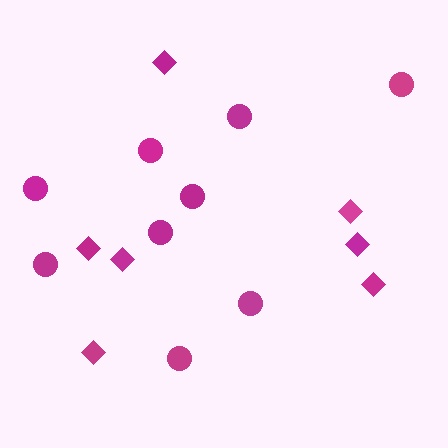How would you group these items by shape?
There are 2 groups: one group of circles (9) and one group of diamonds (7).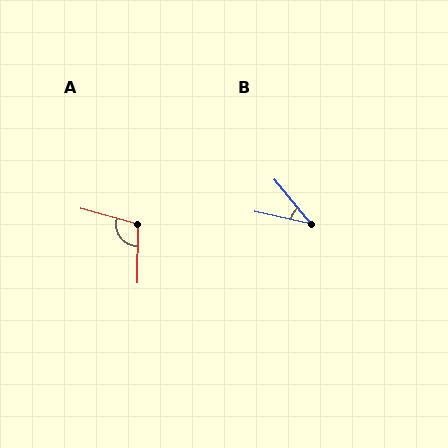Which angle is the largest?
A, at approximately 104 degrees.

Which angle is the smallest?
B, at approximately 38 degrees.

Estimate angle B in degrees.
Approximately 38 degrees.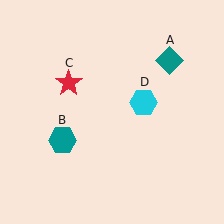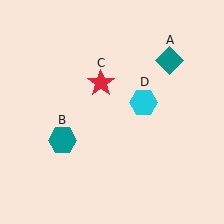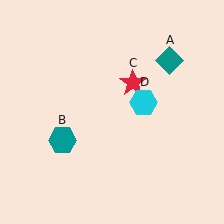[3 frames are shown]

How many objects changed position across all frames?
1 object changed position: red star (object C).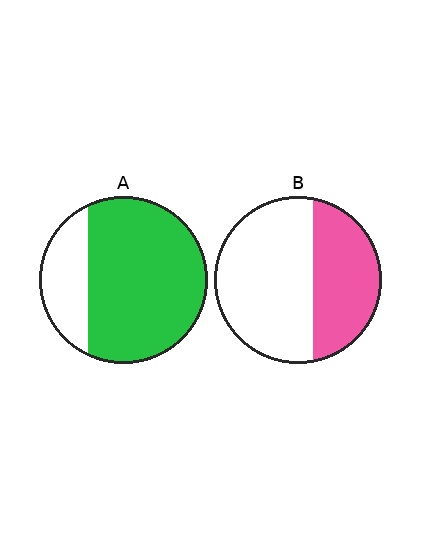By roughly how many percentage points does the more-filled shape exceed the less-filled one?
By roughly 35 percentage points (A over B).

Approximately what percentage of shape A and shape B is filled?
A is approximately 75% and B is approximately 40%.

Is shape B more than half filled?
No.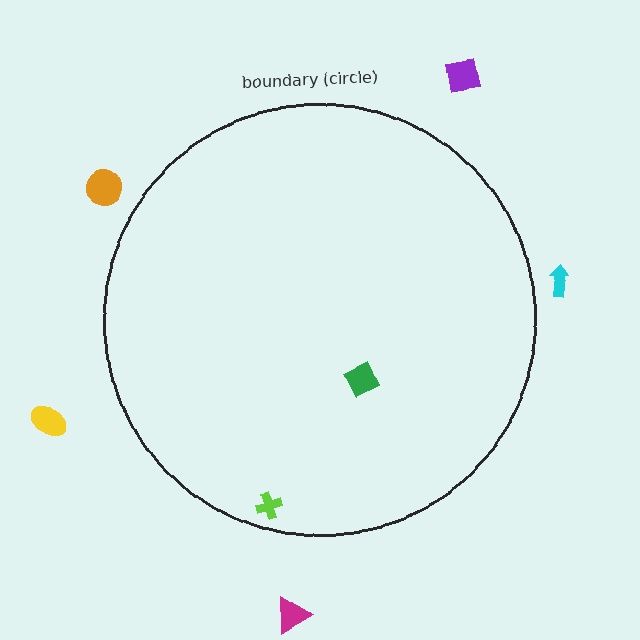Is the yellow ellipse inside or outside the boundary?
Outside.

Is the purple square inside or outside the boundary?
Outside.